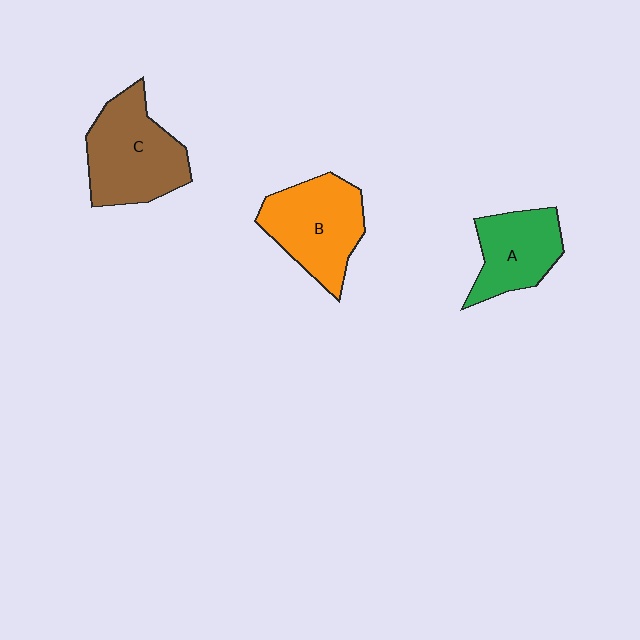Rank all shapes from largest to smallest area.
From largest to smallest: C (brown), B (orange), A (green).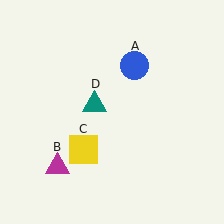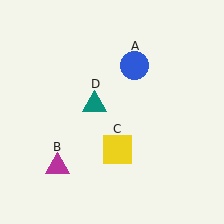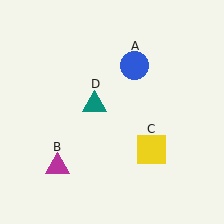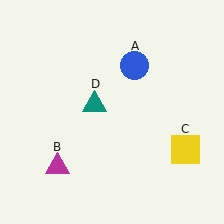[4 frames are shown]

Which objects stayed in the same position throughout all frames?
Blue circle (object A) and magenta triangle (object B) and teal triangle (object D) remained stationary.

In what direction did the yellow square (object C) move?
The yellow square (object C) moved right.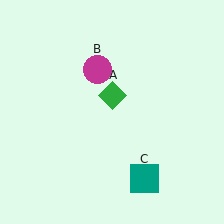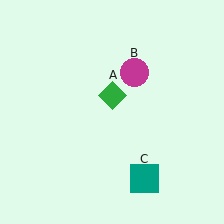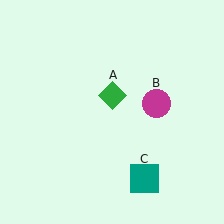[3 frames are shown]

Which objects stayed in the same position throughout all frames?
Green diamond (object A) and teal square (object C) remained stationary.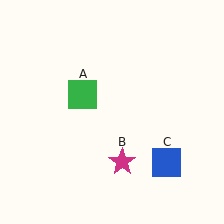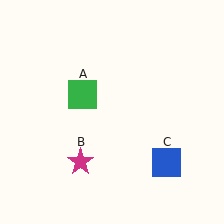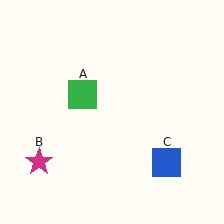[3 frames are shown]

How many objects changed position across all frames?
1 object changed position: magenta star (object B).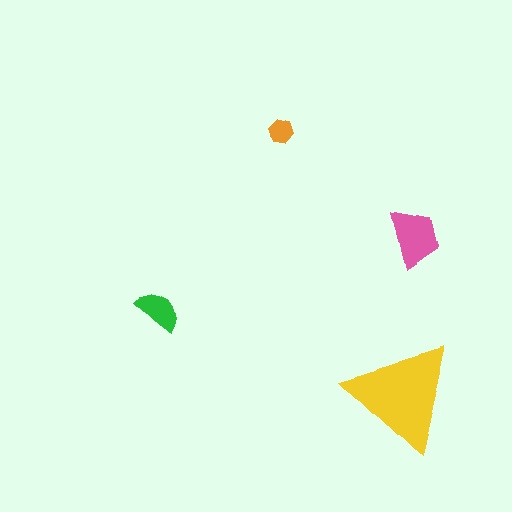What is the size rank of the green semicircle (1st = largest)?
3rd.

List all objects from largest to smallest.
The yellow triangle, the pink trapezoid, the green semicircle, the orange hexagon.